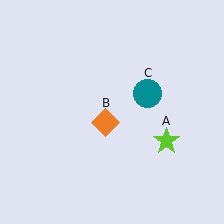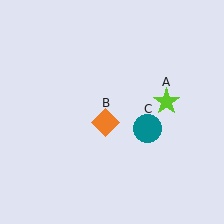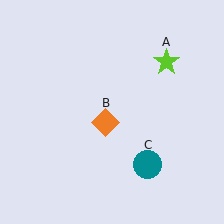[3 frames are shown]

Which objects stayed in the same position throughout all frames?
Orange diamond (object B) remained stationary.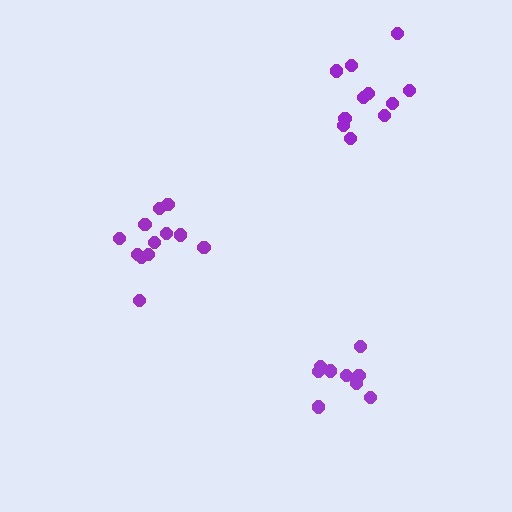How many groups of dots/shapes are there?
There are 3 groups.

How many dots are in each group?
Group 1: 9 dots, Group 2: 11 dots, Group 3: 13 dots (33 total).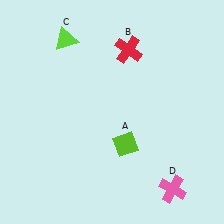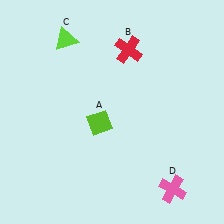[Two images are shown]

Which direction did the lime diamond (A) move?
The lime diamond (A) moved left.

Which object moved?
The lime diamond (A) moved left.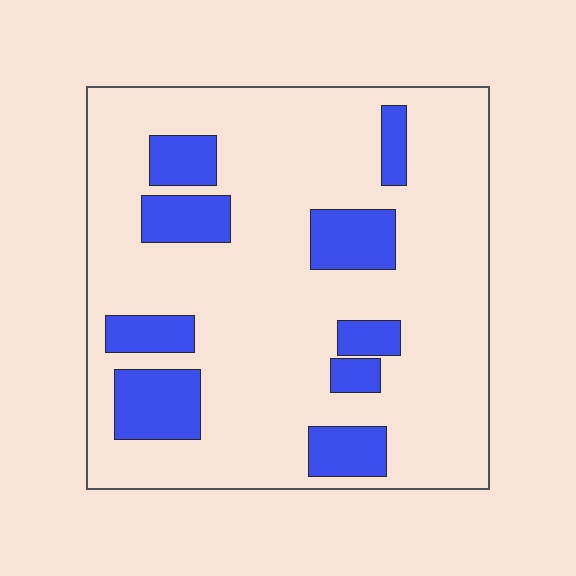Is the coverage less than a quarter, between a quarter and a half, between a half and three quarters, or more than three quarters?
Less than a quarter.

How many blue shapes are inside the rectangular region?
9.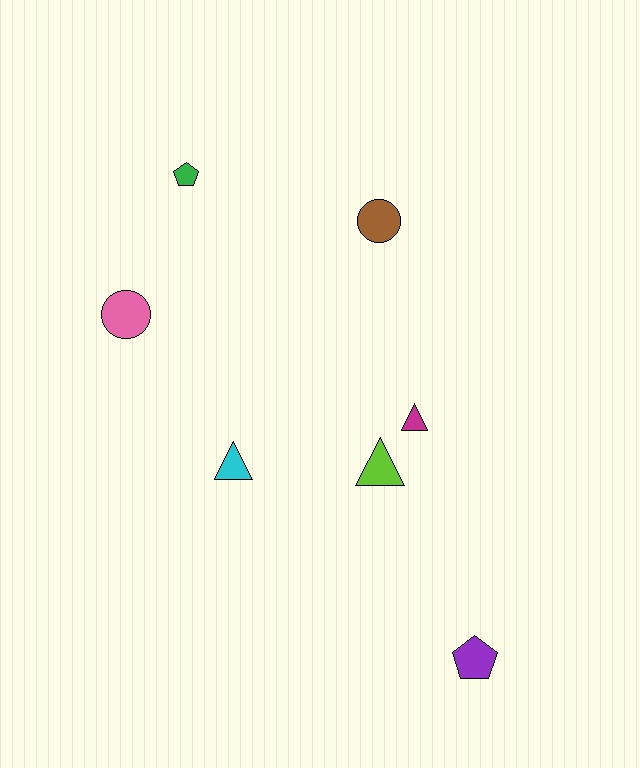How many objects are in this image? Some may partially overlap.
There are 7 objects.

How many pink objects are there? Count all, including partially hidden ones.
There is 1 pink object.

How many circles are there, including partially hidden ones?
There are 2 circles.